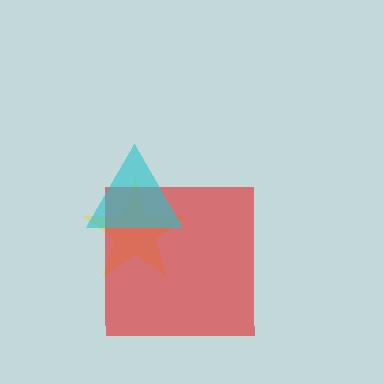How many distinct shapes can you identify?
There are 3 distinct shapes: a yellow star, a red square, a cyan triangle.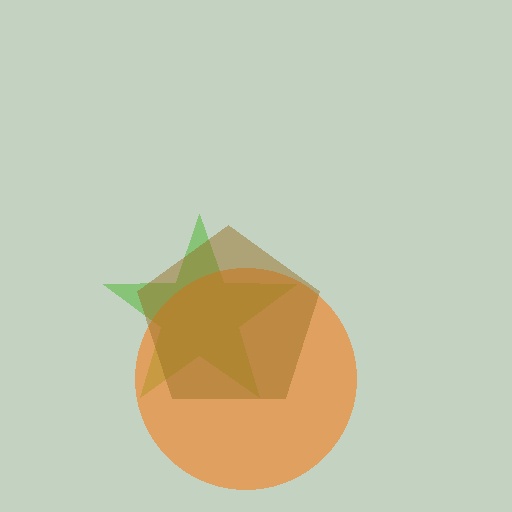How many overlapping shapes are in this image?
There are 3 overlapping shapes in the image.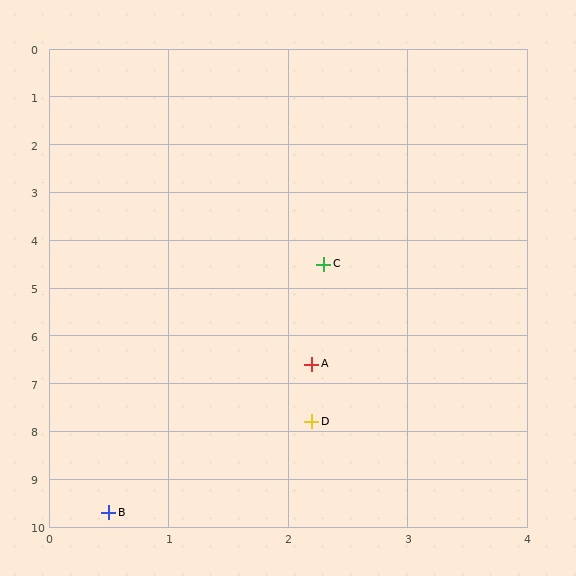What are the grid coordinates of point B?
Point B is at approximately (0.5, 9.7).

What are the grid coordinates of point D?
Point D is at approximately (2.2, 7.8).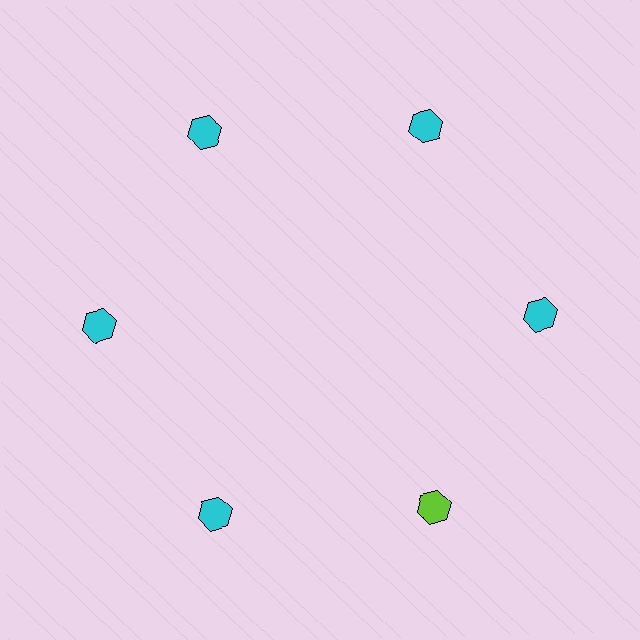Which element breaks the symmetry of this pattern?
The lime hexagon at roughly the 5 o'clock position breaks the symmetry. All other shapes are cyan hexagons.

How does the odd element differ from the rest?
It has a different color: lime instead of cyan.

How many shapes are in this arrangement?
There are 6 shapes arranged in a ring pattern.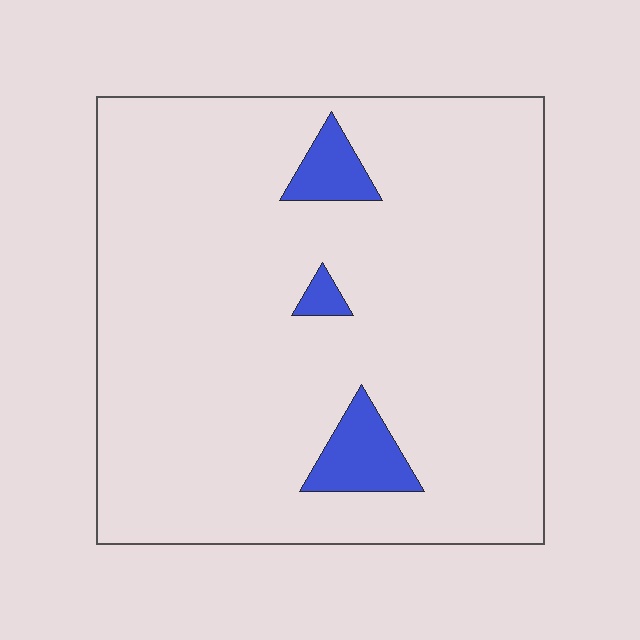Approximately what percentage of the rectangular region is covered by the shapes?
Approximately 5%.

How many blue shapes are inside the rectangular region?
3.